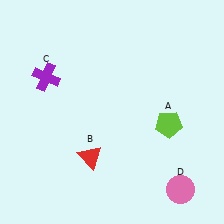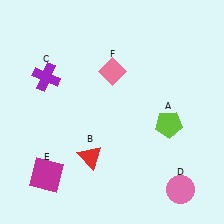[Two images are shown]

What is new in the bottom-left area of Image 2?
A magenta square (E) was added in the bottom-left area of Image 2.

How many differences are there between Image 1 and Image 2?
There are 2 differences between the two images.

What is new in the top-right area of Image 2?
A pink diamond (F) was added in the top-right area of Image 2.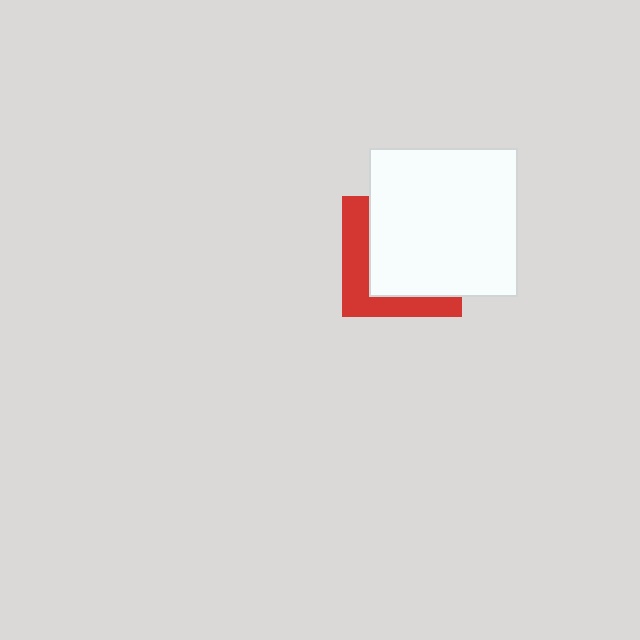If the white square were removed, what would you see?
You would see the complete red square.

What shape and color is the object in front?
The object in front is a white square.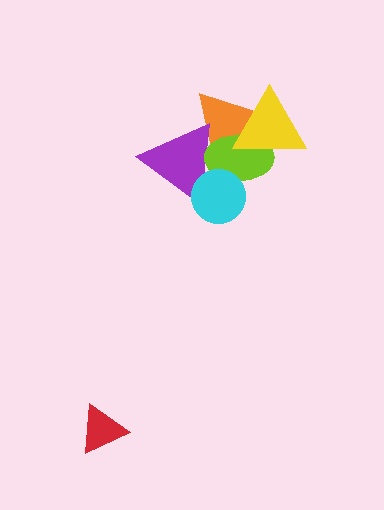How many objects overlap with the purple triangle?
3 objects overlap with the purple triangle.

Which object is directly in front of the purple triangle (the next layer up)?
The lime ellipse is directly in front of the purple triangle.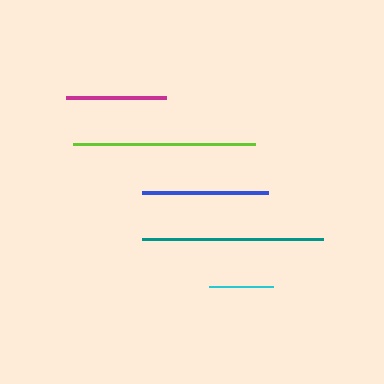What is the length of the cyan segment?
The cyan segment is approximately 64 pixels long.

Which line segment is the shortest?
The cyan line is the shortest at approximately 64 pixels.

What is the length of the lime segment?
The lime segment is approximately 182 pixels long.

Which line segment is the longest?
The lime line is the longest at approximately 182 pixels.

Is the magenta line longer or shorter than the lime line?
The lime line is longer than the magenta line.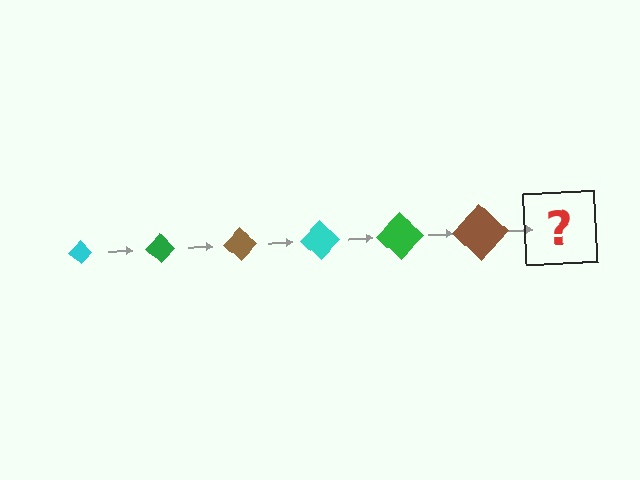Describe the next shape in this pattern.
It should be a cyan diamond, larger than the previous one.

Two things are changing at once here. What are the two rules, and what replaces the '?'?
The two rules are that the diamond grows larger each step and the color cycles through cyan, green, and brown. The '?' should be a cyan diamond, larger than the previous one.